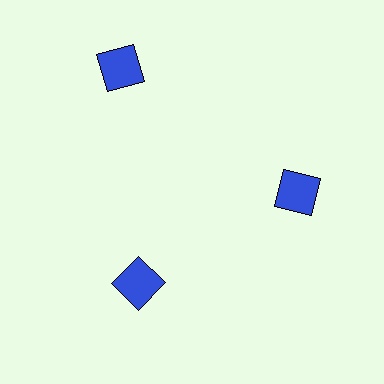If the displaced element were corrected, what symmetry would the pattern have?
It would have 3-fold rotational symmetry — the pattern would map onto itself every 120 degrees.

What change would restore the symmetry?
The symmetry would be restored by moving it inward, back onto the ring so that all 3 squares sit at equal angles and equal distance from the center.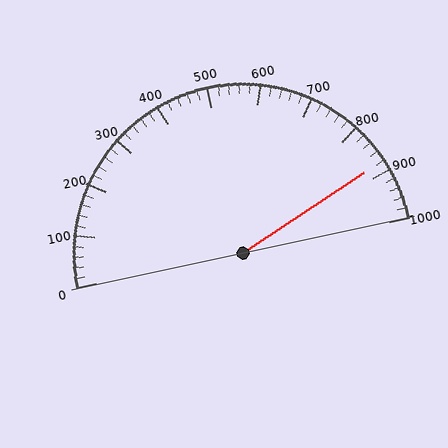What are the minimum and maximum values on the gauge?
The gauge ranges from 0 to 1000.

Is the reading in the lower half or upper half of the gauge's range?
The reading is in the upper half of the range (0 to 1000).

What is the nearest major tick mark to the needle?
The nearest major tick mark is 900.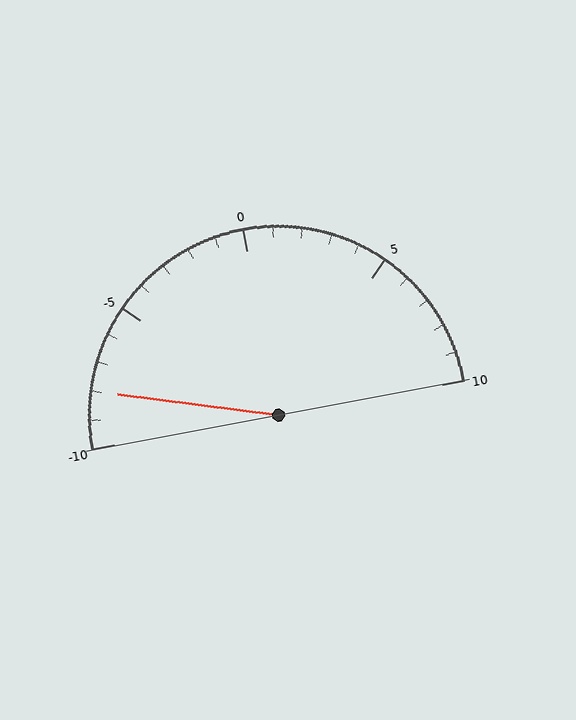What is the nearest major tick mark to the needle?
The nearest major tick mark is -10.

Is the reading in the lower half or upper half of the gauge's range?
The reading is in the lower half of the range (-10 to 10).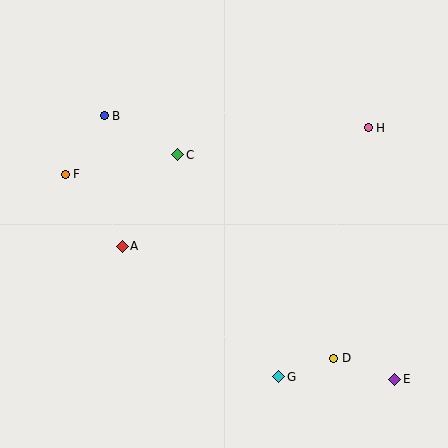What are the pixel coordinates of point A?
Point A is at (122, 246).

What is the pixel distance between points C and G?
The distance between C and G is 244 pixels.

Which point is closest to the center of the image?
Point C at (178, 155) is closest to the center.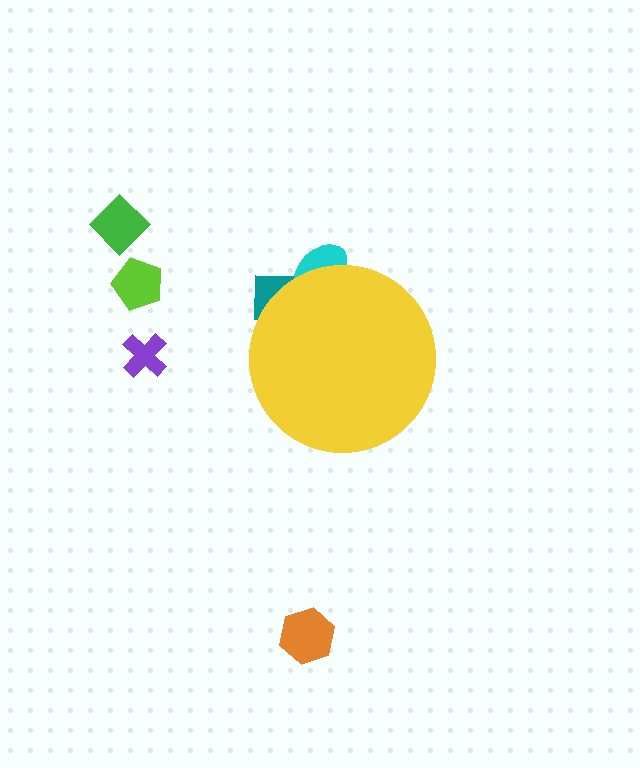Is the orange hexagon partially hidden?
No, the orange hexagon is fully visible.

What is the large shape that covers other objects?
A yellow circle.